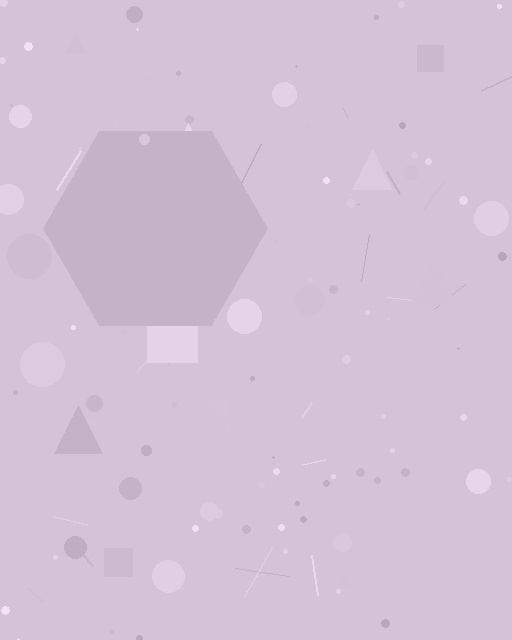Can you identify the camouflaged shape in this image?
The camouflaged shape is a hexagon.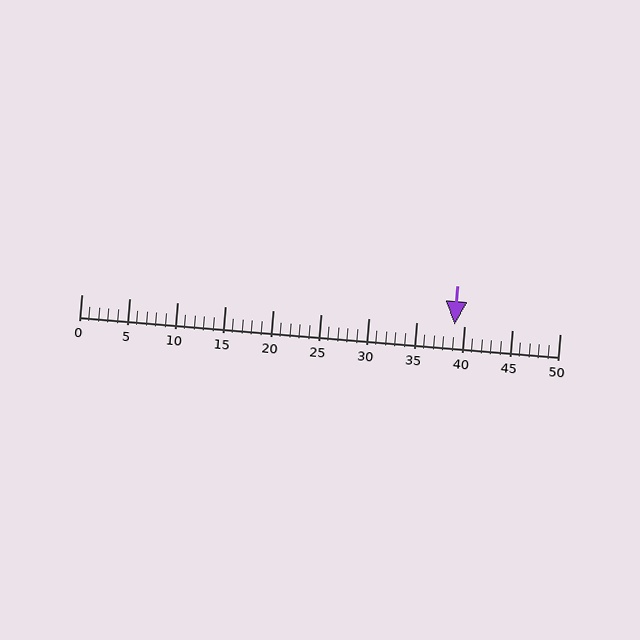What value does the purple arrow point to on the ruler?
The purple arrow points to approximately 39.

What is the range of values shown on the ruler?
The ruler shows values from 0 to 50.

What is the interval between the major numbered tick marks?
The major tick marks are spaced 5 units apart.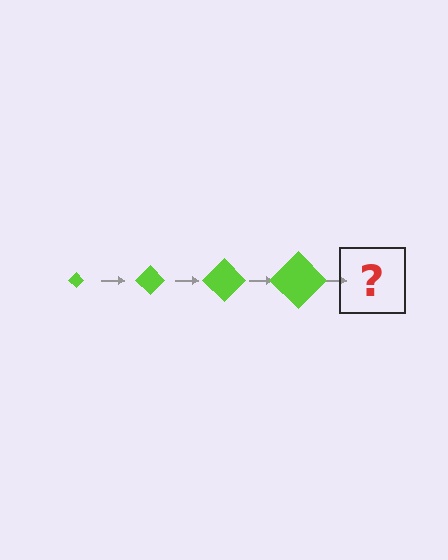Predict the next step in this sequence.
The next step is a lime diamond, larger than the previous one.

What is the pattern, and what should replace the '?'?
The pattern is that the diamond gets progressively larger each step. The '?' should be a lime diamond, larger than the previous one.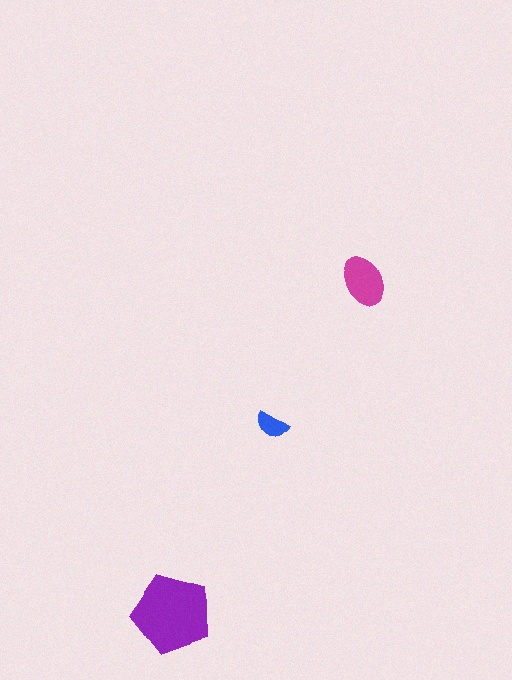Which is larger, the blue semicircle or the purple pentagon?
The purple pentagon.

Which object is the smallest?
The blue semicircle.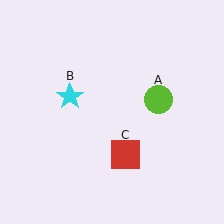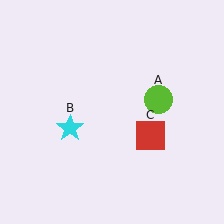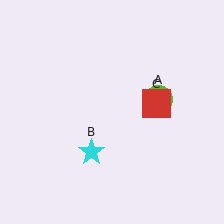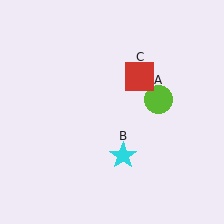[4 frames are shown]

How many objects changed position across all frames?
2 objects changed position: cyan star (object B), red square (object C).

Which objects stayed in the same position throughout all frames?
Lime circle (object A) remained stationary.